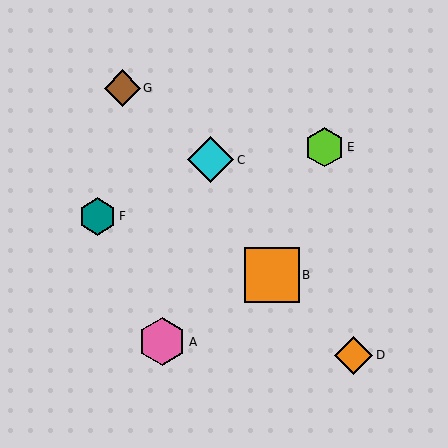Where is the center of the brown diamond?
The center of the brown diamond is at (122, 88).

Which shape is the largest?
The orange square (labeled B) is the largest.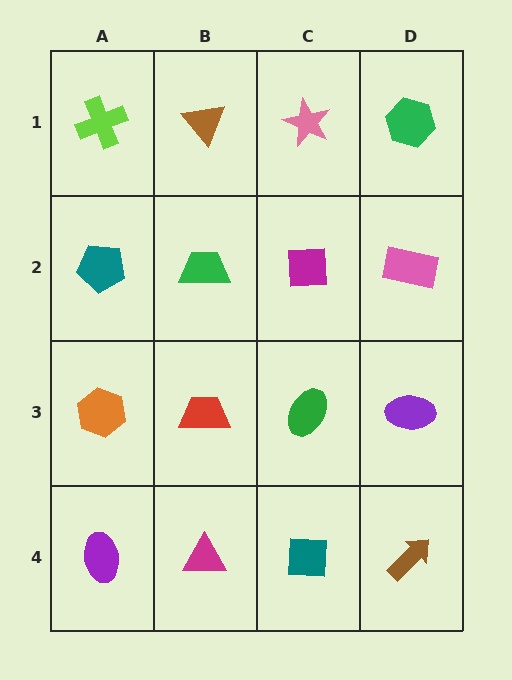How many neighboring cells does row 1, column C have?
3.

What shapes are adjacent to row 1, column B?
A green trapezoid (row 2, column B), a lime cross (row 1, column A), a pink star (row 1, column C).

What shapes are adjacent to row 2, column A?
A lime cross (row 1, column A), an orange hexagon (row 3, column A), a green trapezoid (row 2, column B).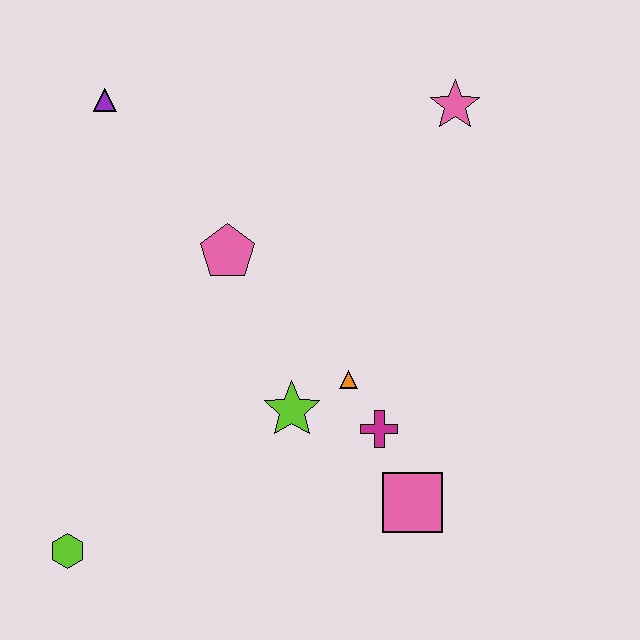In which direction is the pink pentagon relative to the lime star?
The pink pentagon is above the lime star.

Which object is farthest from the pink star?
The lime hexagon is farthest from the pink star.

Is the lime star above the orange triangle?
No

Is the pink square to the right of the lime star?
Yes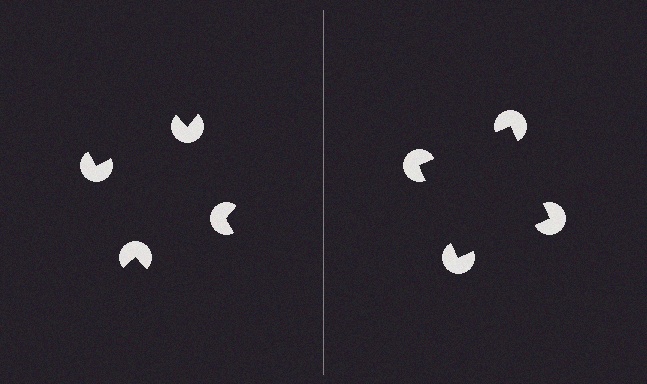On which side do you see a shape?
An illusory square appears on the right side. On the left side the wedge cuts are rotated, so no coherent shape forms.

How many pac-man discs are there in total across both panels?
8 — 4 on each side.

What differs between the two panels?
The pac-man discs are positioned identically on both sides; only the wedge orientations differ. On the right they align to a square; on the left they are misaligned.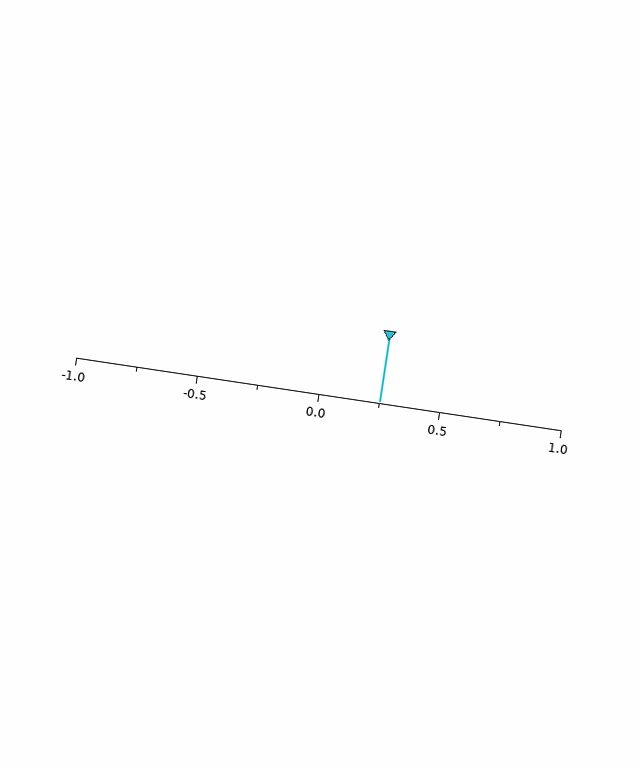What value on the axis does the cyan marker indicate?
The marker indicates approximately 0.25.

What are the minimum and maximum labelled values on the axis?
The axis runs from -1.0 to 1.0.